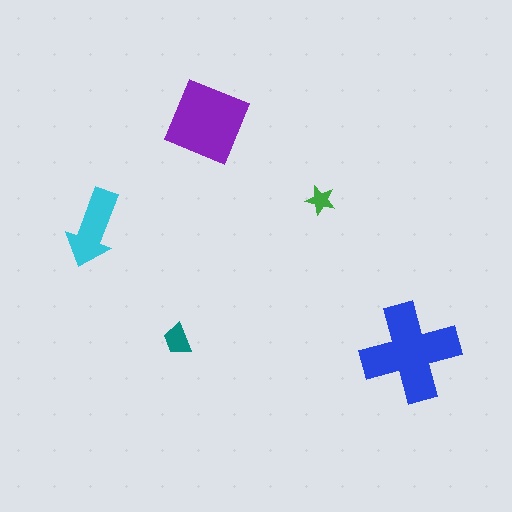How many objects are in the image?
There are 5 objects in the image.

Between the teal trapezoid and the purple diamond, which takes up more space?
The purple diamond.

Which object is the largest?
The blue cross.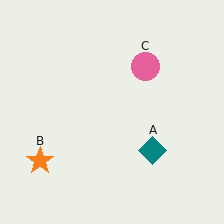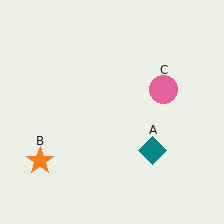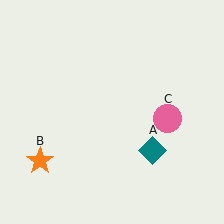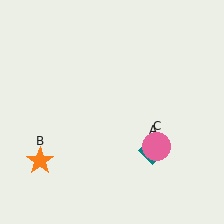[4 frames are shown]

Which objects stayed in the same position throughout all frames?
Teal diamond (object A) and orange star (object B) remained stationary.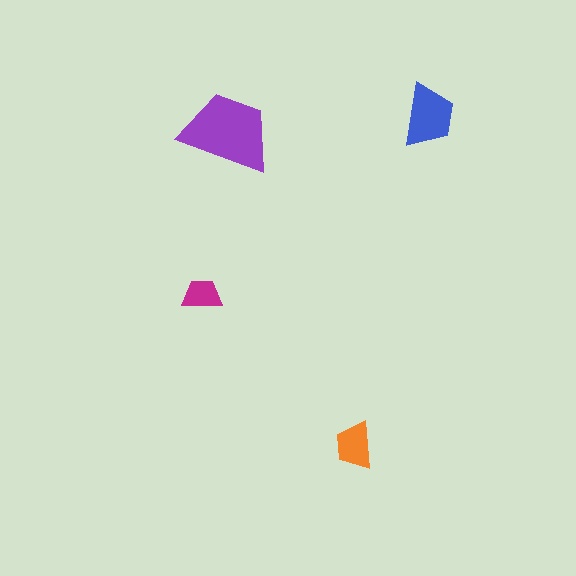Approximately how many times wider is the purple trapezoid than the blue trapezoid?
About 1.5 times wider.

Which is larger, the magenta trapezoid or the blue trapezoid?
The blue one.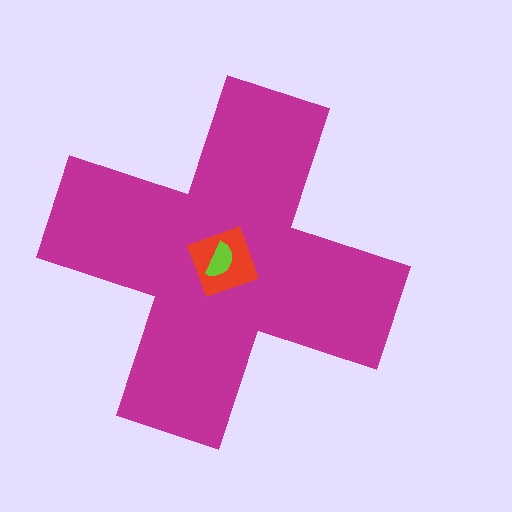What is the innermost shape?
The lime semicircle.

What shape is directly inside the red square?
The lime semicircle.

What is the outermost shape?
The magenta cross.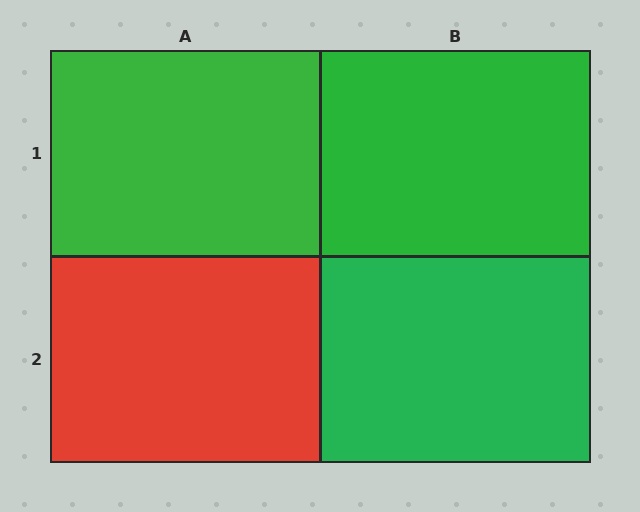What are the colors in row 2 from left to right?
Red, green.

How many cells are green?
3 cells are green.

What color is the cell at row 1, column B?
Green.